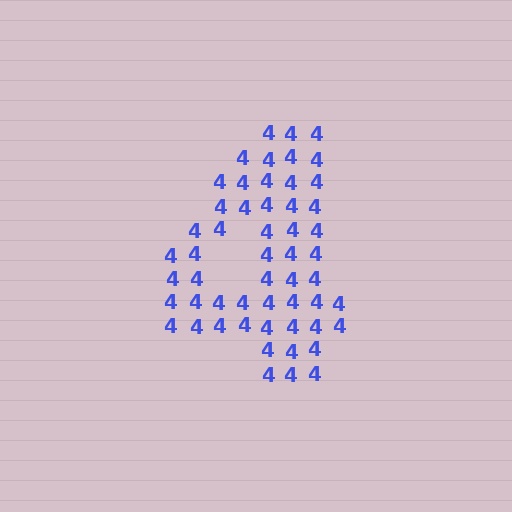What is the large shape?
The large shape is the digit 4.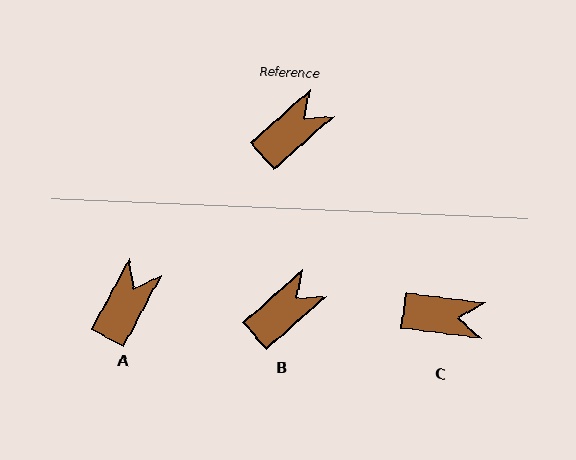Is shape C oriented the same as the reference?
No, it is off by about 49 degrees.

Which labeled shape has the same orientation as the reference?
B.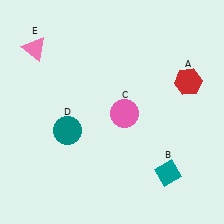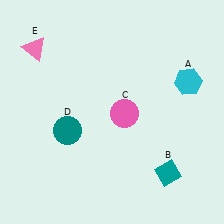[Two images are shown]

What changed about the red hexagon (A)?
In Image 1, A is red. In Image 2, it changed to cyan.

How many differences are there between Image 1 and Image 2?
There is 1 difference between the two images.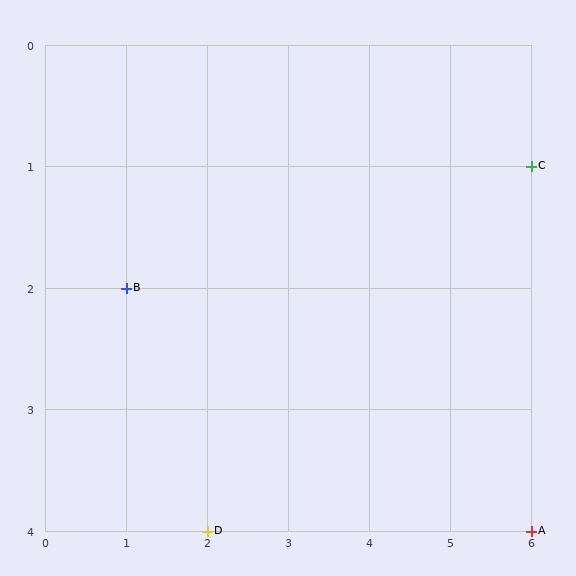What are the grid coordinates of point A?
Point A is at grid coordinates (6, 4).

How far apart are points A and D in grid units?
Points A and D are 4 columns apart.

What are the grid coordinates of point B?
Point B is at grid coordinates (1, 2).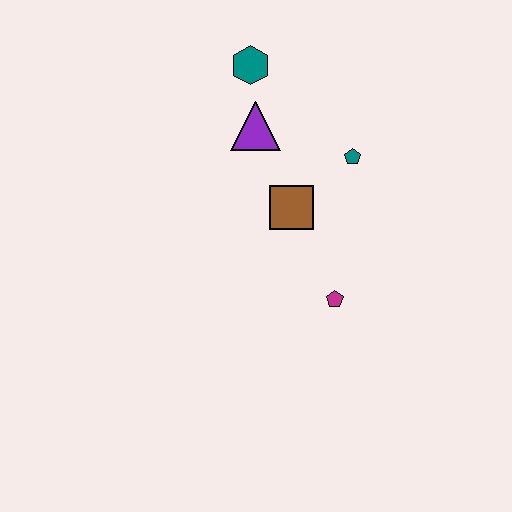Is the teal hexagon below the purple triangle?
No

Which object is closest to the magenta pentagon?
The brown square is closest to the magenta pentagon.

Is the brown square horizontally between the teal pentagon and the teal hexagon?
Yes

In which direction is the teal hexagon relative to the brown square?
The teal hexagon is above the brown square.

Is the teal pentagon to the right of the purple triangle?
Yes